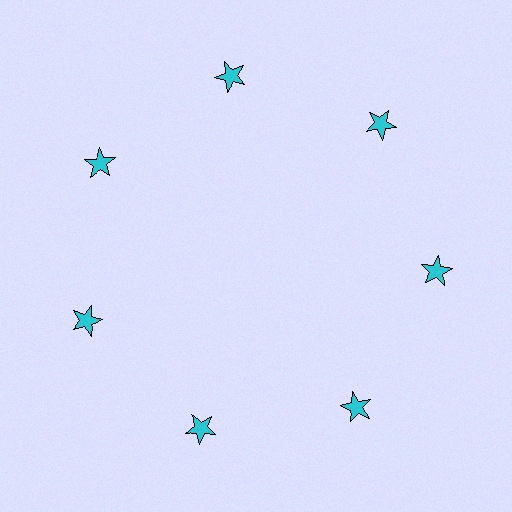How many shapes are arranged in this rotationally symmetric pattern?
There are 7 shapes, arranged in 7 groups of 1.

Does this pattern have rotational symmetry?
Yes, this pattern has 7-fold rotational symmetry. It looks the same after rotating 51 degrees around the center.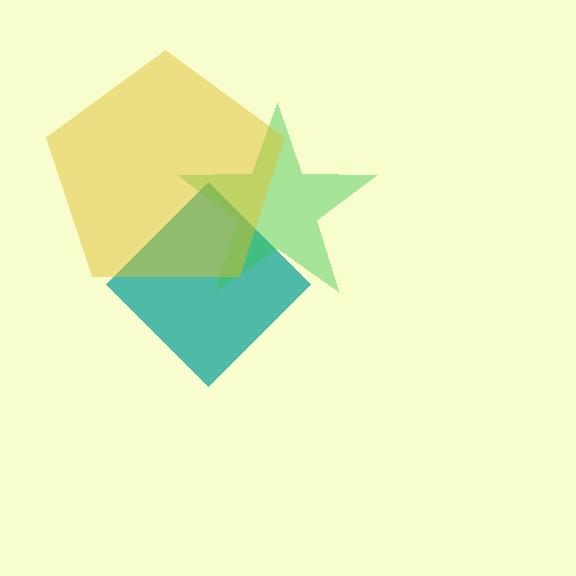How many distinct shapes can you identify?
There are 3 distinct shapes: a teal diamond, a green star, a yellow pentagon.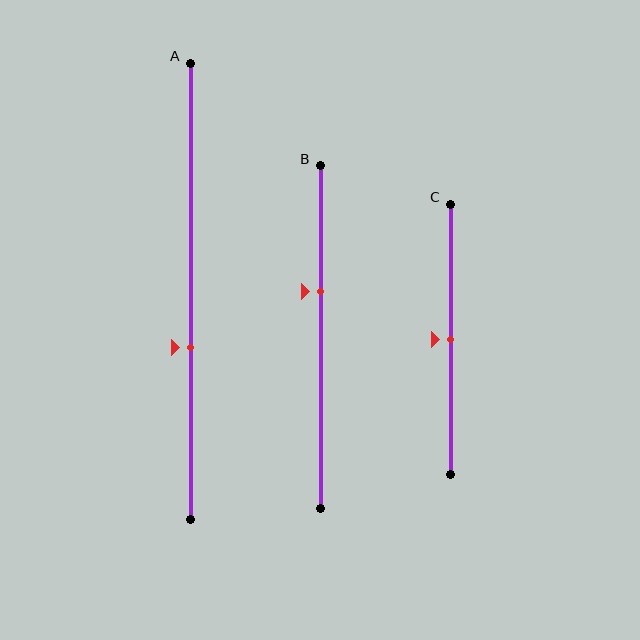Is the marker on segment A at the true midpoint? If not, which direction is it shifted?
No, the marker on segment A is shifted downward by about 12% of the segment length.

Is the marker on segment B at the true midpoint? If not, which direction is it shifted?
No, the marker on segment B is shifted upward by about 13% of the segment length.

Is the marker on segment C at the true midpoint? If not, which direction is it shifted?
Yes, the marker on segment C is at the true midpoint.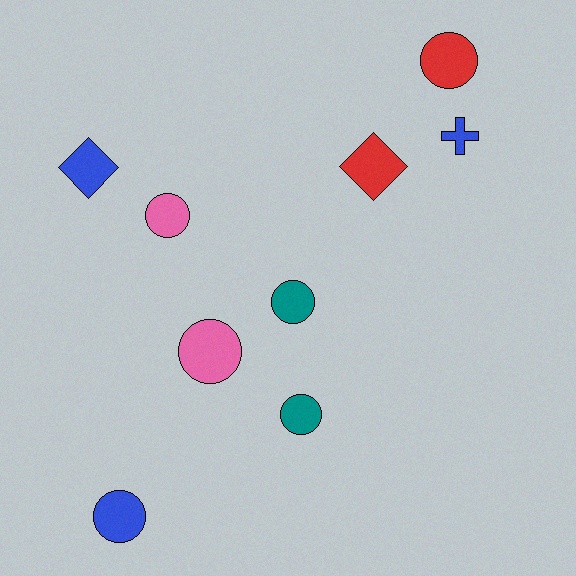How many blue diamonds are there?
There is 1 blue diamond.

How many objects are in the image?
There are 9 objects.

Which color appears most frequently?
Blue, with 3 objects.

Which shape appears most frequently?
Circle, with 6 objects.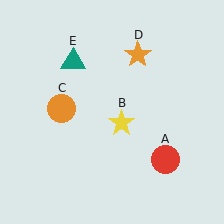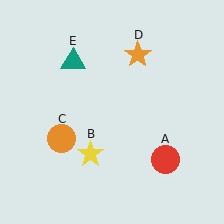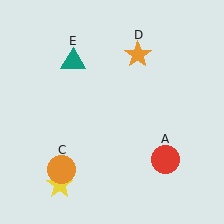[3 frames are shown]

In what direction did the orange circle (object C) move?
The orange circle (object C) moved down.